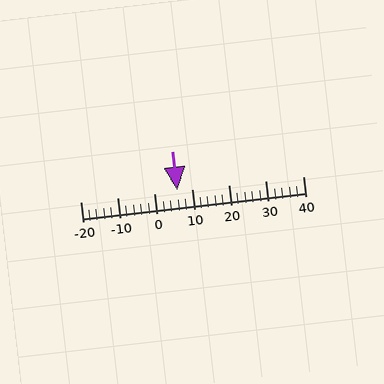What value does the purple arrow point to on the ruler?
The purple arrow points to approximately 6.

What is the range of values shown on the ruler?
The ruler shows values from -20 to 40.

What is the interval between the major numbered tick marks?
The major tick marks are spaced 10 units apart.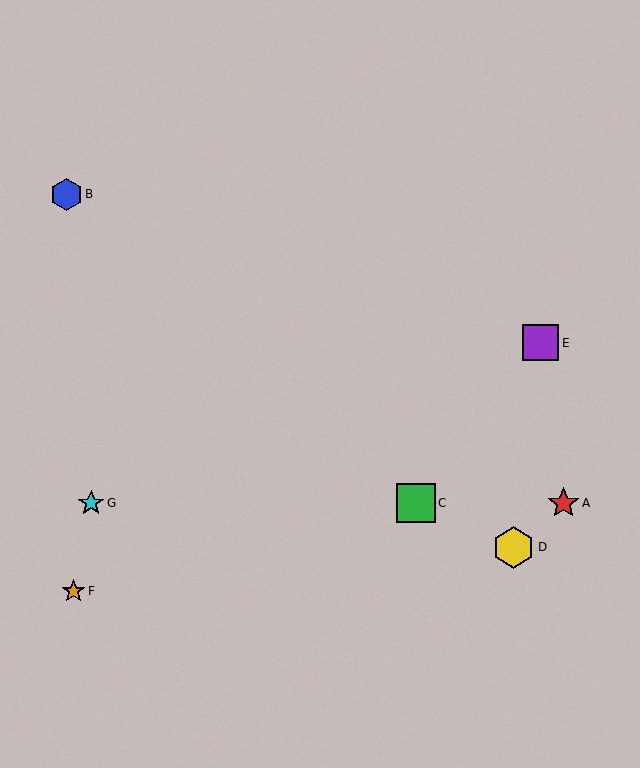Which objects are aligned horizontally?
Objects A, C, G are aligned horizontally.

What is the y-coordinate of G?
Object G is at y≈503.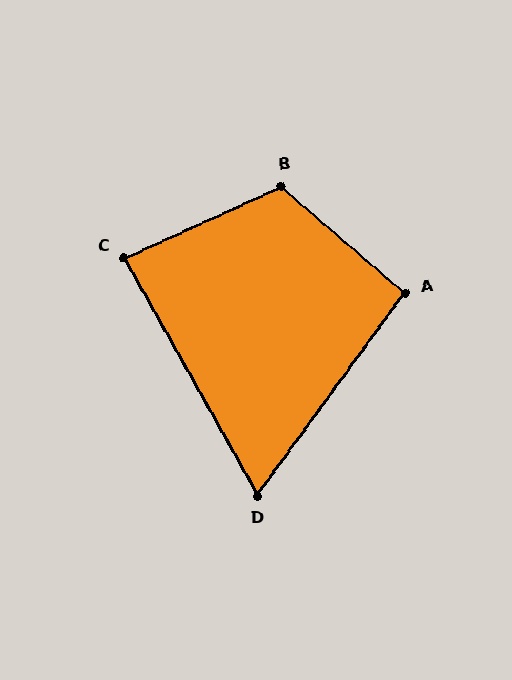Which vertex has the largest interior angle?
B, at approximately 115 degrees.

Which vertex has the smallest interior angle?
D, at approximately 65 degrees.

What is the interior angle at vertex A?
Approximately 95 degrees (approximately right).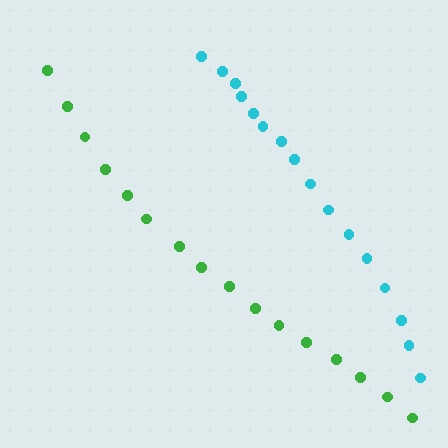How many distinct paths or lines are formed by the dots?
There are 2 distinct paths.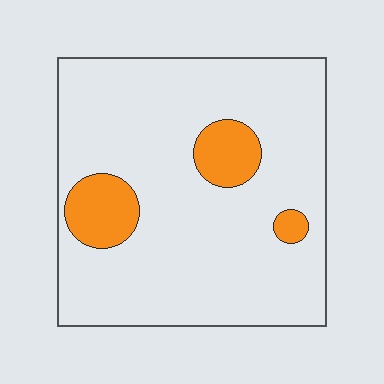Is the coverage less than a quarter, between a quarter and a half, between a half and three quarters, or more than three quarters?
Less than a quarter.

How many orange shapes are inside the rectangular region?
3.